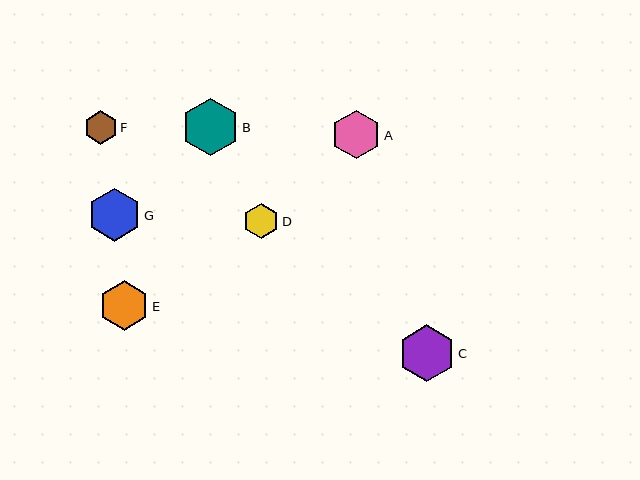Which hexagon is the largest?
Hexagon B is the largest with a size of approximately 57 pixels.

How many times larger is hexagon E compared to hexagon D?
Hexagon E is approximately 1.4 times the size of hexagon D.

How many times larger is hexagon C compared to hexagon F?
Hexagon C is approximately 1.7 times the size of hexagon F.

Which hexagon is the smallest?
Hexagon F is the smallest with a size of approximately 33 pixels.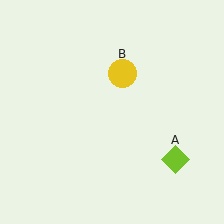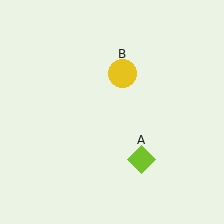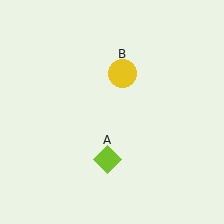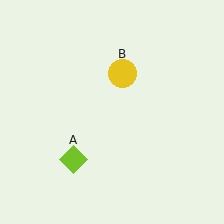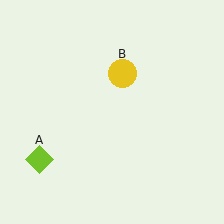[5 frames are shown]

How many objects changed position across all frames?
1 object changed position: lime diamond (object A).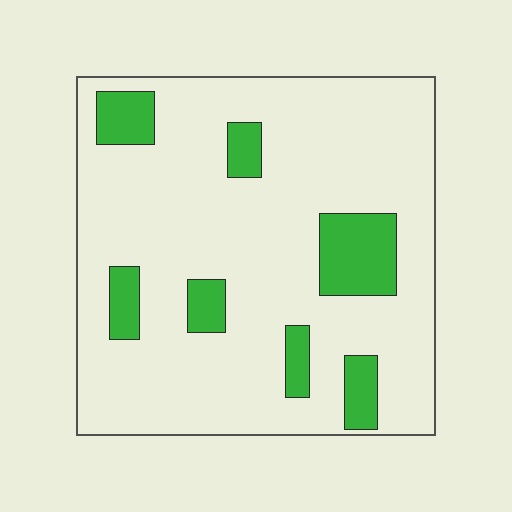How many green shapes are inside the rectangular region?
7.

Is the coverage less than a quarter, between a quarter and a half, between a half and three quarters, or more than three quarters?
Less than a quarter.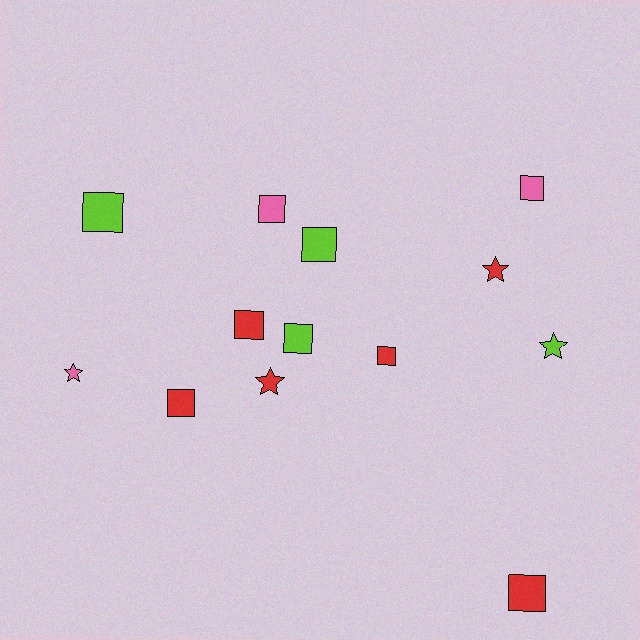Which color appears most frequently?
Red, with 6 objects.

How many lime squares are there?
There are 3 lime squares.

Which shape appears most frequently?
Square, with 9 objects.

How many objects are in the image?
There are 13 objects.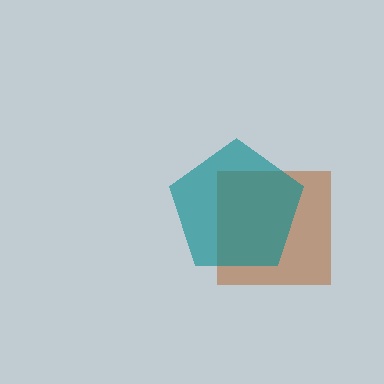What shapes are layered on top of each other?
The layered shapes are: a brown square, a teal pentagon.